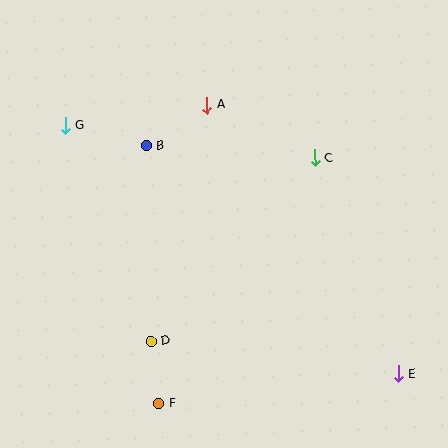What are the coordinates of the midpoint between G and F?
The midpoint between G and F is at (112, 265).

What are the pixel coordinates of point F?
Point F is at (159, 404).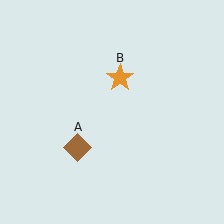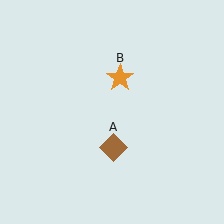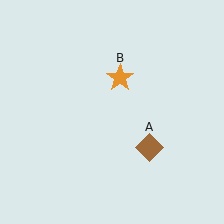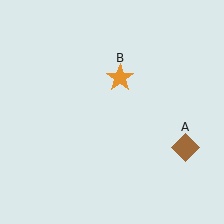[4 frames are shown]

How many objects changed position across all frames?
1 object changed position: brown diamond (object A).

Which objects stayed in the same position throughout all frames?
Orange star (object B) remained stationary.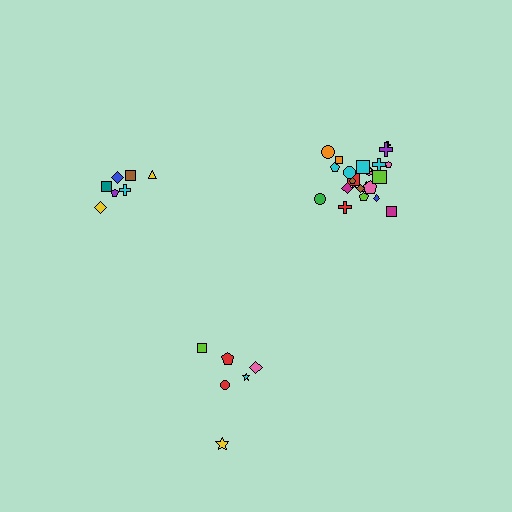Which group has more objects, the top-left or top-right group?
The top-right group.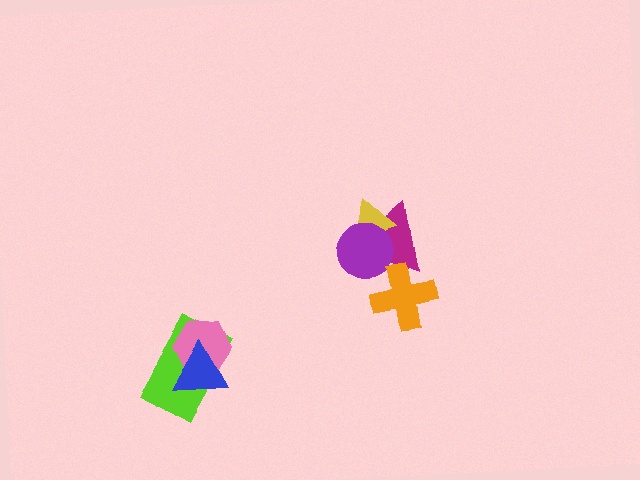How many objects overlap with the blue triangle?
2 objects overlap with the blue triangle.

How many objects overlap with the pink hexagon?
2 objects overlap with the pink hexagon.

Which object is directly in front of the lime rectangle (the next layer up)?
The pink hexagon is directly in front of the lime rectangle.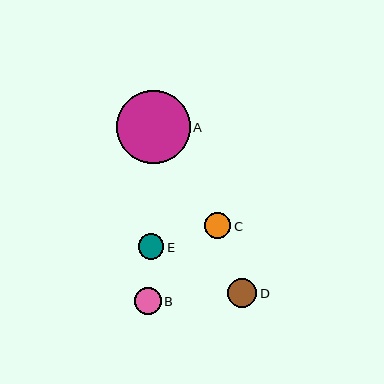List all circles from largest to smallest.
From largest to smallest: A, D, B, C, E.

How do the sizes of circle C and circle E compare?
Circle C and circle E are approximately the same size.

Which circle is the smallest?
Circle E is the smallest with a size of approximately 25 pixels.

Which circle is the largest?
Circle A is the largest with a size of approximately 74 pixels.